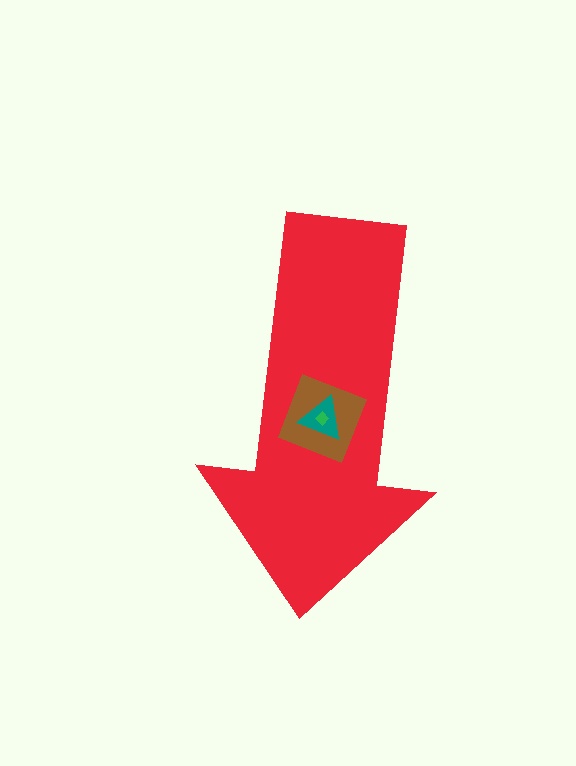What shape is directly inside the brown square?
The teal triangle.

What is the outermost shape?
The red arrow.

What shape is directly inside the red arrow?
The brown square.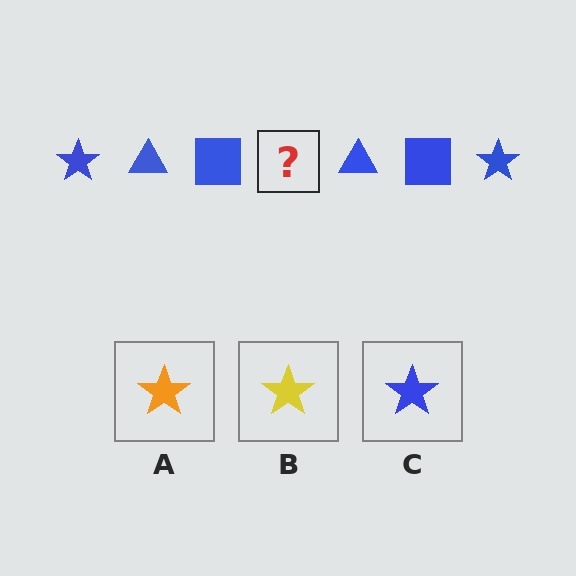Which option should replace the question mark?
Option C.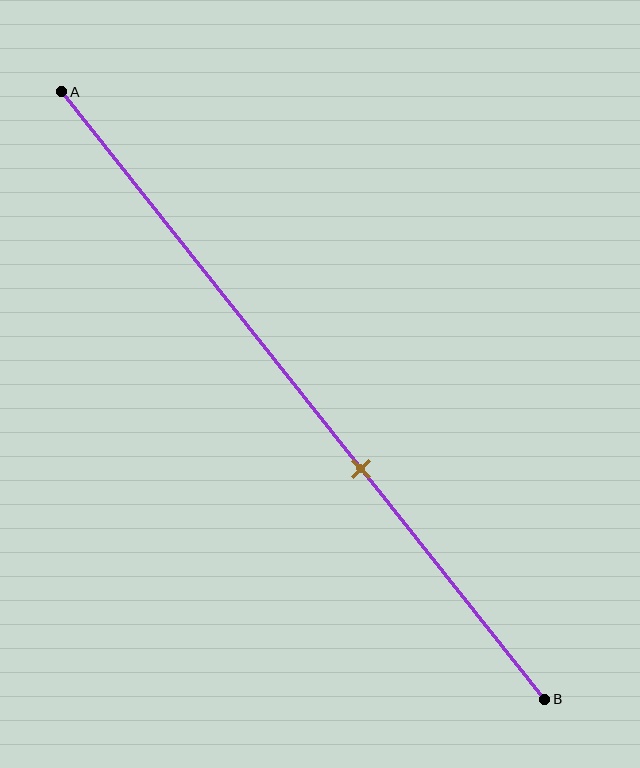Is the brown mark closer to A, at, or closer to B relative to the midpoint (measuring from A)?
The brown mark is closer to point B than the midpoint of segment AB.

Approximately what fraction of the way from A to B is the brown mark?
The brown mark is approximately 60% of the way from A to B.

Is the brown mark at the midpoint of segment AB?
No, the mark is at about 60% from A, not at the 50% midpoint.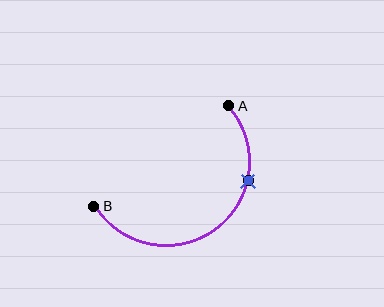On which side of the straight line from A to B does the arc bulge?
The arc bulges below and to the right of the straight line connecting A and B.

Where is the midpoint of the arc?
The arc midpoint is the point on the curve farthest from the straight line joining A and B. It sits below and to the right of that line.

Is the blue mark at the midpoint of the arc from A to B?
No. The blue mark lies on the arc but is closer to endpoint A. The arc midpoint would be at the point on the curve equidistant along the arc from both A and B.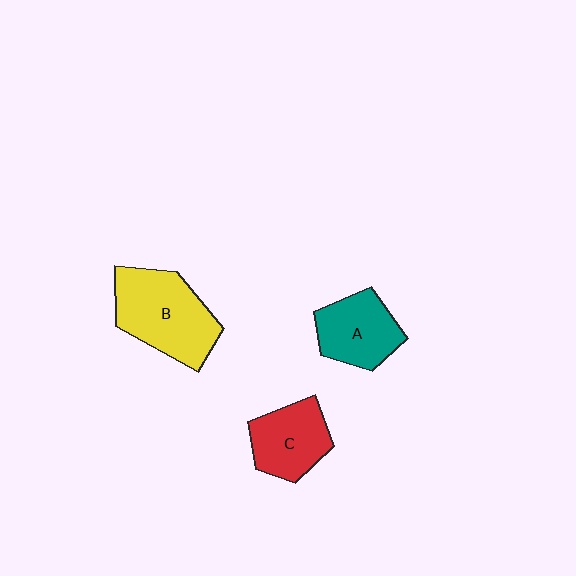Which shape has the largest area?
Shape B (yellow).